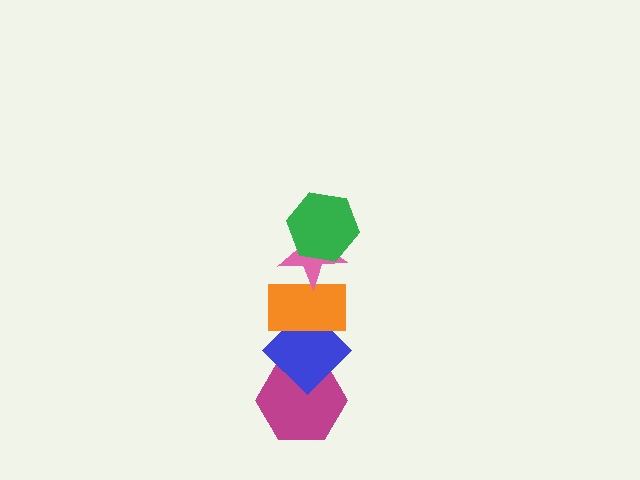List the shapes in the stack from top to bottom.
From top to bottom: the green hexagon, the pink star, the orange rectangle, the blue diamond, the magenta hexagon.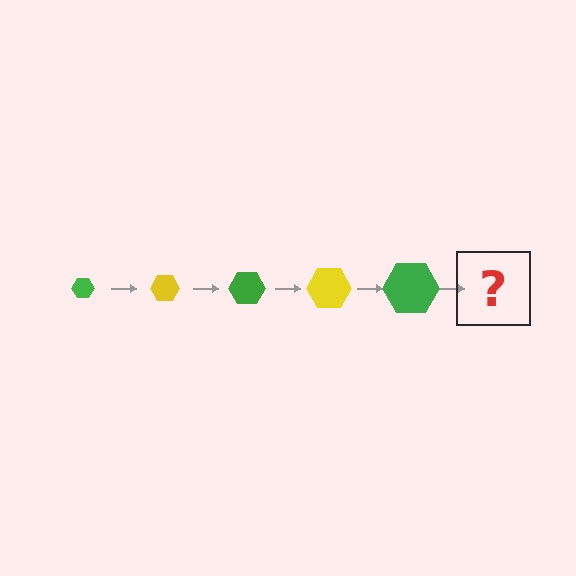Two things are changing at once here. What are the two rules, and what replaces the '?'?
The two rules are that the hexagon grows larger each step and the color cycles through green and yellow. The '?' should be a yellow hexagon, larger than the previous one.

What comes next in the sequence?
The next element should be a yellow hexagon, larger than the previous one.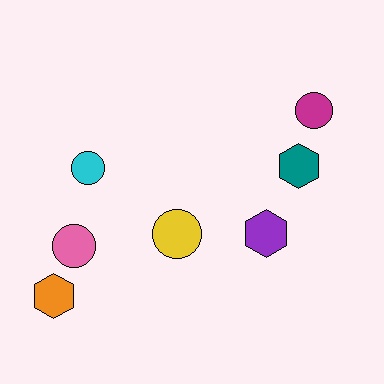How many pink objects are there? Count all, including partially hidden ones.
There is 1 pink object.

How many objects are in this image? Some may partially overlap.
There are 7 objects.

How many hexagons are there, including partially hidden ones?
There are 3 hexagons.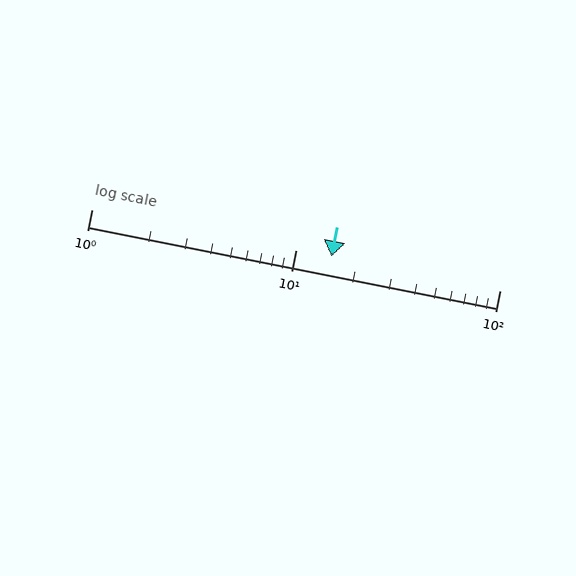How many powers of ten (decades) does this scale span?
The scale spans 2 decades, from 1 to 100.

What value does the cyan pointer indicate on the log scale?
The pointer indicates approximately 15.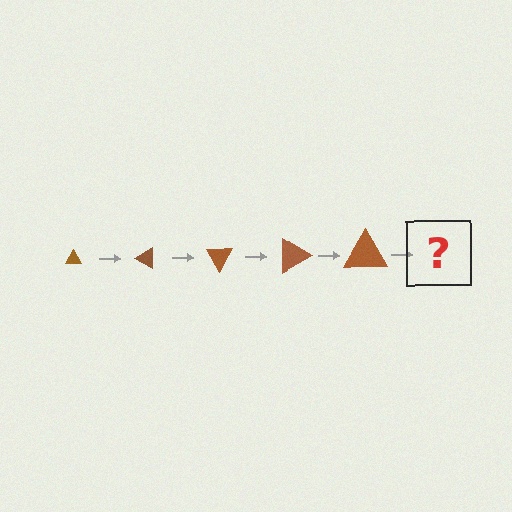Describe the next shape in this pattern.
It should be a triangle, larger than the previous one and rotated 150 degrees from the start.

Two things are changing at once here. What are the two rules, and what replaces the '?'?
The two rules are that the triangle grows larger each step and it rotates 30 degrees each step. The '?' should be a triangle, larger than the previous one and rotated 150 degrees from the start.